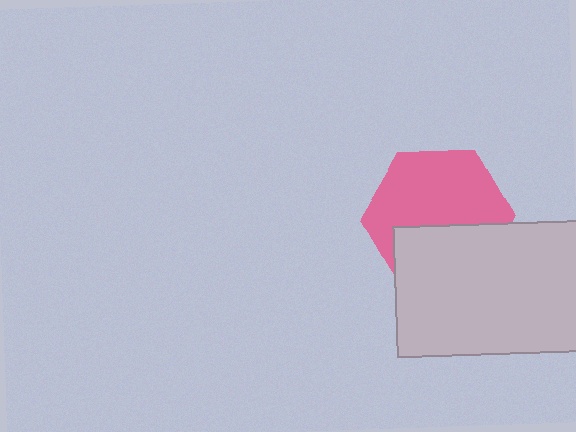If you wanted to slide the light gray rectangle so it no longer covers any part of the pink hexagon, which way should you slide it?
Slide it down — that is the most direct way to separate the two shapes.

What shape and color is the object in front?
The object in front is a light gray rectangle.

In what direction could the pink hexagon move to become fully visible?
The pink hexagon could move up. That would shift it out from behind the light gray rectangle entirely.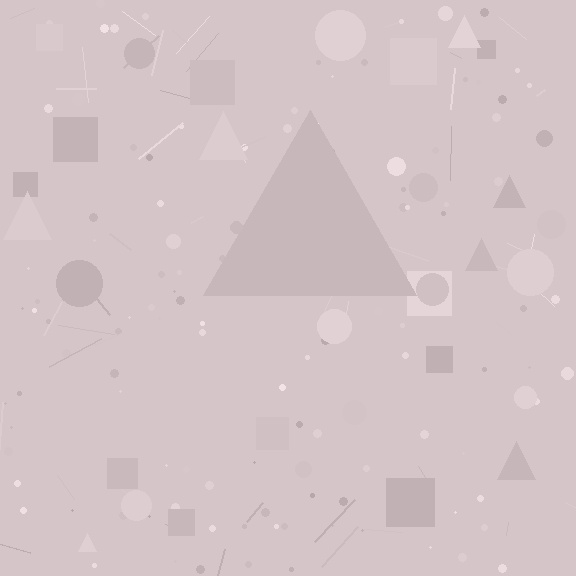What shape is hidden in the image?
A triangle is hidden in the image.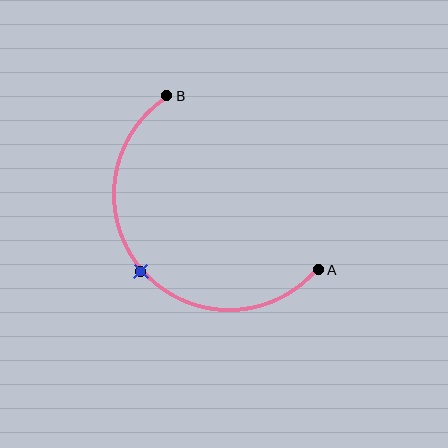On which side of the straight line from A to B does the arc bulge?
The arc bulges below and to the left of the straight line connecting A and B.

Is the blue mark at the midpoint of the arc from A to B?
Yes. The blue mark lies on the arc at equal arc-length from both A and B — it is the arc midpoint.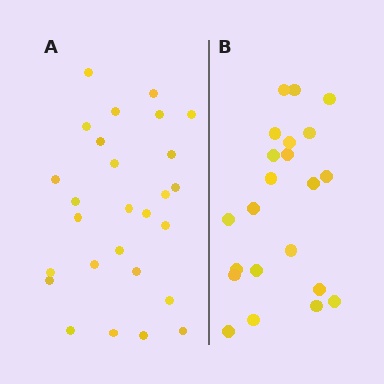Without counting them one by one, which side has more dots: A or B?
Region A (the left region) has more dots.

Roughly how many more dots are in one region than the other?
Region A has about 5 more dots than region B.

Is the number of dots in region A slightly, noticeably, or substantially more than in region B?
Region A has only slightly more — the two regions are fairly close. The ratio is roughly 1.2 to 1.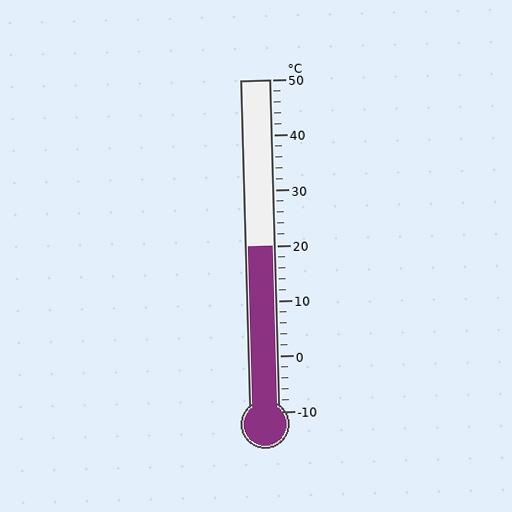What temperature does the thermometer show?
The thermometer shows approximately 20°C.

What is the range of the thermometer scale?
The thermometer scale ranges from -10°C to 50°C.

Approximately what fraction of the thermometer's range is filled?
The thermometer is filled to approximately 50% of its range.